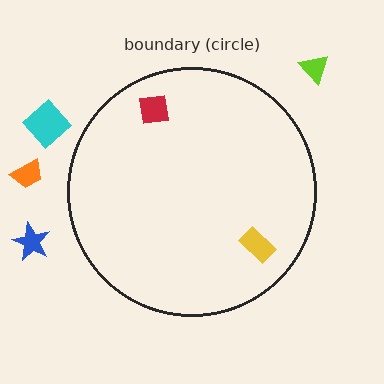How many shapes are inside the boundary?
2 inside, 4 outside.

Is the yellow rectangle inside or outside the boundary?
Inside.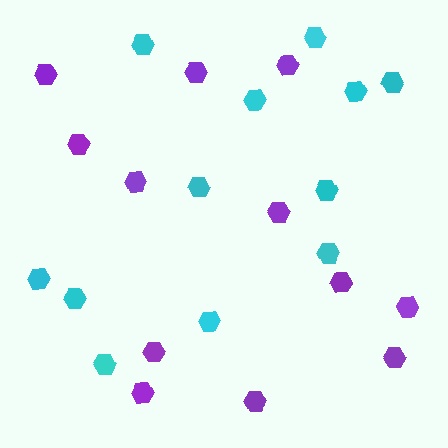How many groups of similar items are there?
There are 2 groups: one group of purple hexagons (12) and one group of cyan hexagons (12).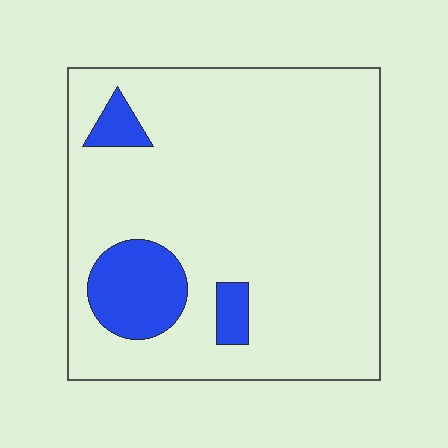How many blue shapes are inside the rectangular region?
3.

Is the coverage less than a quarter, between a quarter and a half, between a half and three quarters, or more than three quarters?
Less than a quarter.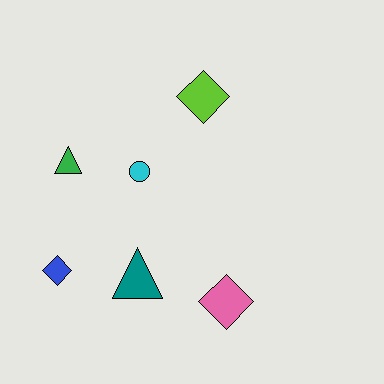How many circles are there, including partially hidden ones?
There is 1 circle.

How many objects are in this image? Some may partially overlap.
There are 6 objects.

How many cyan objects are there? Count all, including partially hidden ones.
There is 1 cyan object.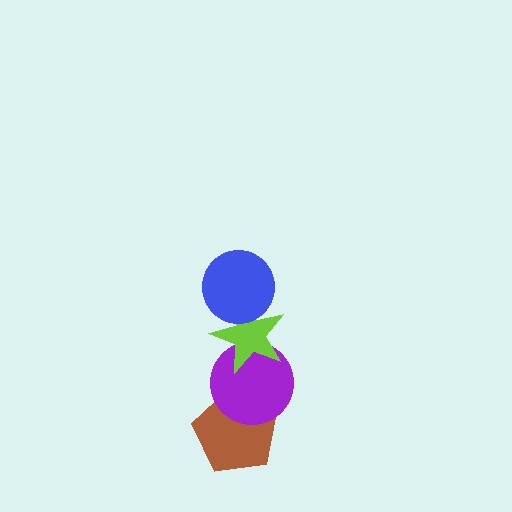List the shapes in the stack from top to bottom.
From top to bottom: the blue circle, the lime star, the purple circle, the brown pentagon.